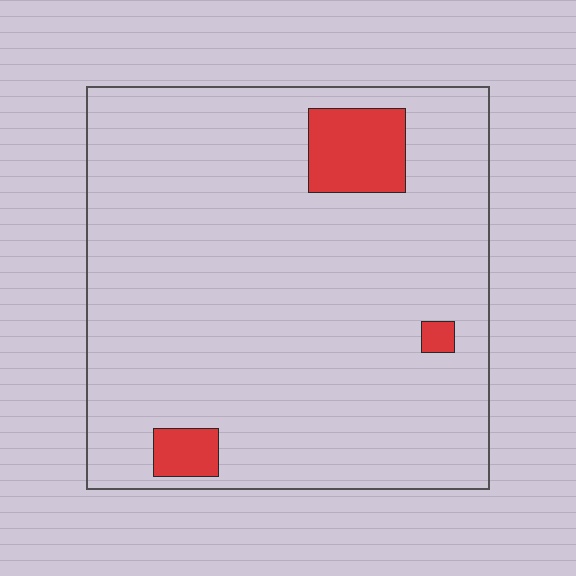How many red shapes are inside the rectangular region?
3.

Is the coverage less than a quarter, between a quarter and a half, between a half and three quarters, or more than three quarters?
Less than a quarter.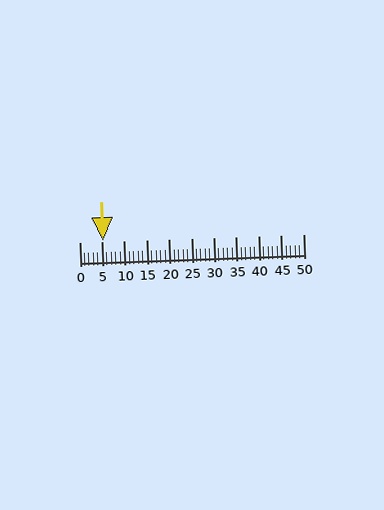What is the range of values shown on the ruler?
The ruler shows values from 0 to 50.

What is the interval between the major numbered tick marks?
The major tick marks are spaced 5 units apart.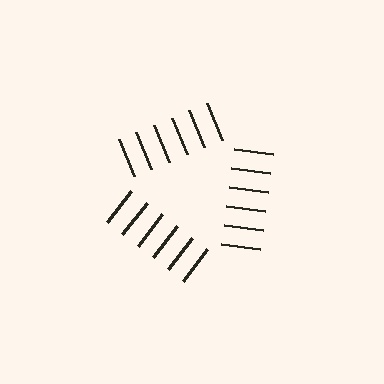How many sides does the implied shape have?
3 sides — the line-ends trace a triangle.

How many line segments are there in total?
18 — 6 along each of the 3 edges.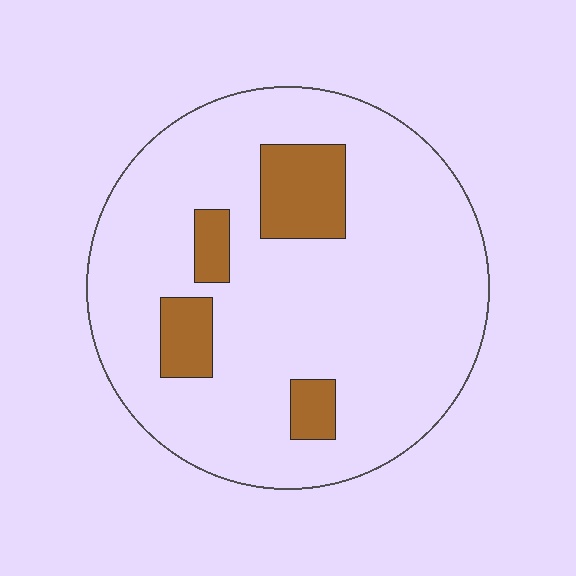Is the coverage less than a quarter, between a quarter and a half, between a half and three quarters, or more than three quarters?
Less than a quarter.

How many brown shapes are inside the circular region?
4.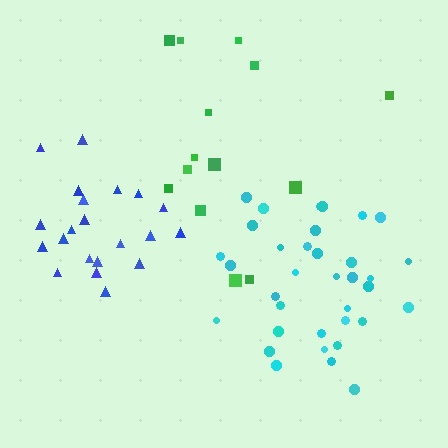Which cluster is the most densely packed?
Blue.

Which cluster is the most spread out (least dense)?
Green.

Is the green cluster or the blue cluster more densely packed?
Blue.